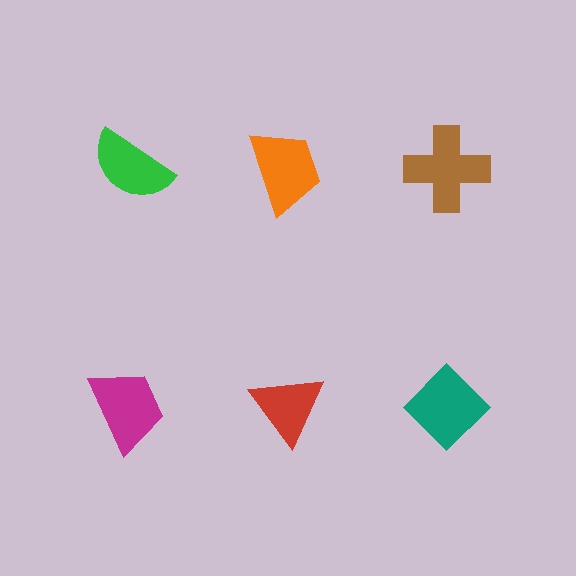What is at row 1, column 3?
A brown cross.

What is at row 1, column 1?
A green semicircle.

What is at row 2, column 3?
A teal diamond.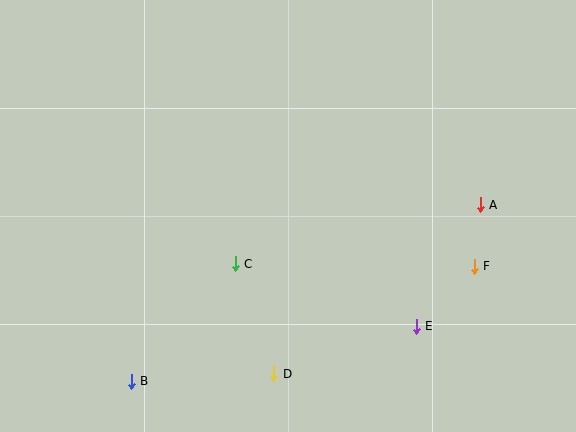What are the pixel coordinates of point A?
Point A is at (480, 205).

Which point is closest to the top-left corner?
Point C is closest to the top-left corner.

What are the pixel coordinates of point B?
Point B is at (131, 381).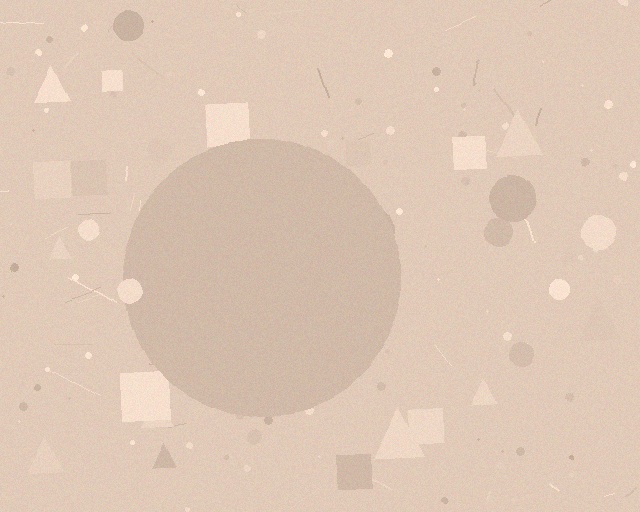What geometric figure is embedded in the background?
A circle is embedded in the background.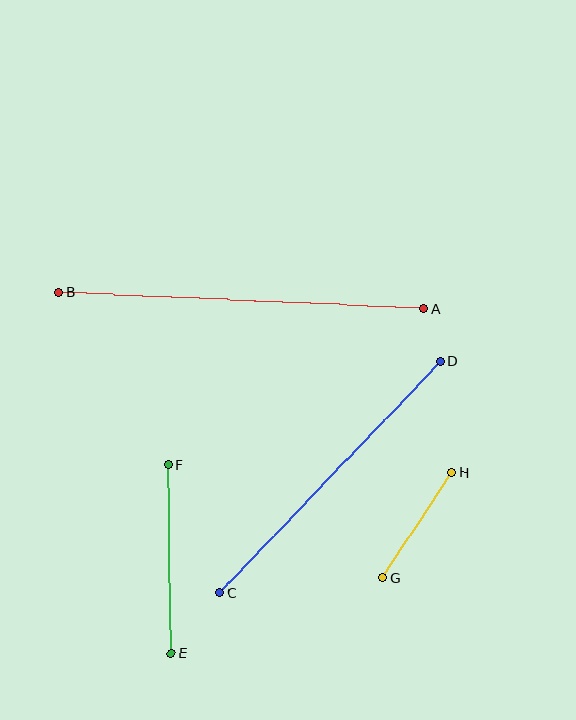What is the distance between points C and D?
The distance is approximately 320 pixels.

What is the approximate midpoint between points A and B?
The midpoint is at approximately (241, 301) pixels.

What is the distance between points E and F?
The distance is approximately 189 pixels.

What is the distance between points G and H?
The distance is approximately 125 pixels.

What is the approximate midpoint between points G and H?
The midpoint is at approximately (417, 525) pixels.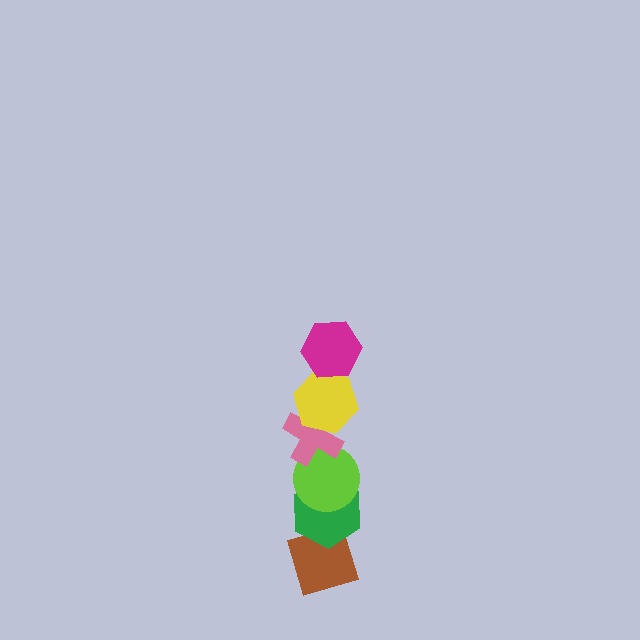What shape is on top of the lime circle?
The pink cross is on top of the lime circle.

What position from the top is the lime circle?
The lime circle is 4th from the top.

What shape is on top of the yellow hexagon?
The magenta hexagon is on top of the yellow hexagon.